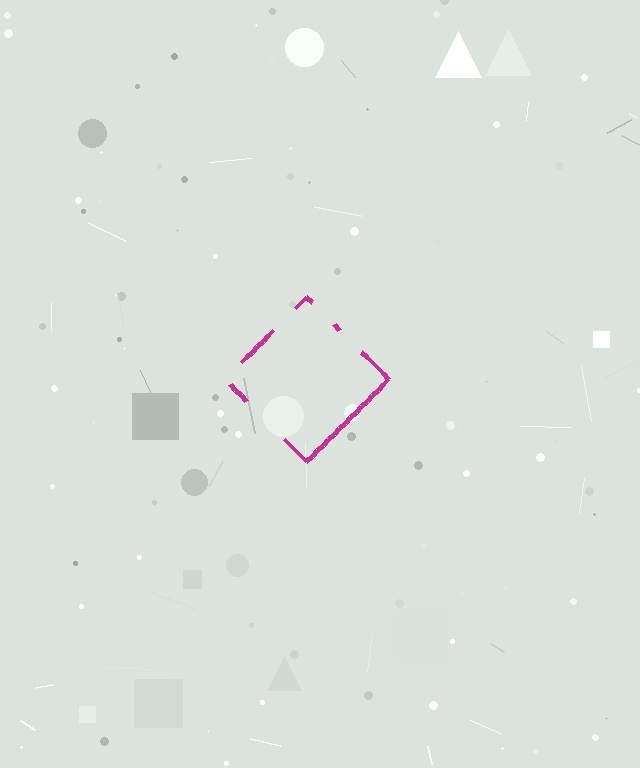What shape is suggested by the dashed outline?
The dashed outline suggests a diamond.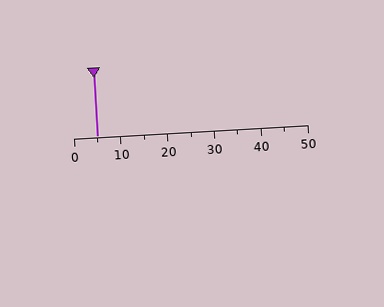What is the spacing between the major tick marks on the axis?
The major ticks are spaced 10 apart.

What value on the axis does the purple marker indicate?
The marker indicates approximately 5.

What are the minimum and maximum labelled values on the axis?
The axis runs from 0 to 50.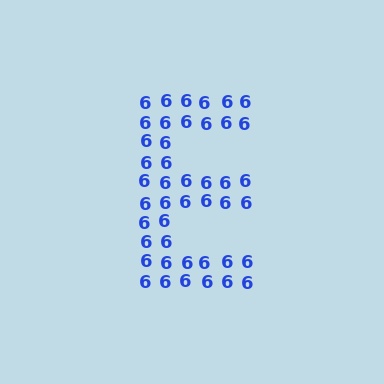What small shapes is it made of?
It is made of small digit 6's.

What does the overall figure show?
The overall figure shows the letter E.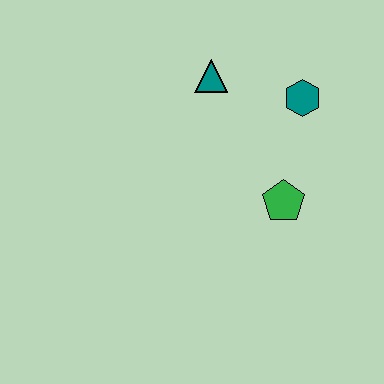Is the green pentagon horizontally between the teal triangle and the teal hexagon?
Yes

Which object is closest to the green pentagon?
The teal hexagon is closest to the green pentagon.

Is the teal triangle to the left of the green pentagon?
Yes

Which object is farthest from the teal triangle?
The green pentagon is farthest from the teal triangle.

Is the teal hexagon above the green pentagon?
Yes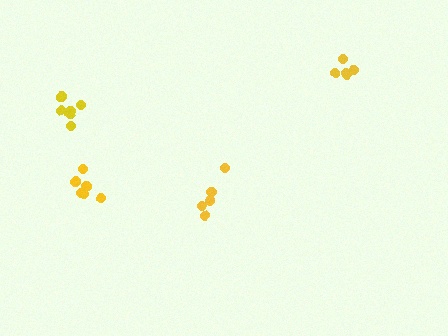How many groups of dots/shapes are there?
There are 4 groups.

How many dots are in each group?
Group 1: 7 dots, Group 2: 5 dots, Group 3: 7 dots, Group 4: 5 dots (24 total).